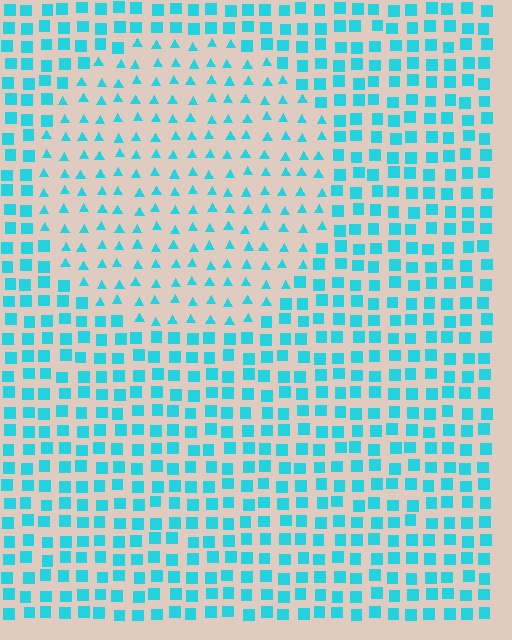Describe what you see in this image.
The image is filled with small cyan elements arranged in a uniform grid. A circle-shaped region contains triangles, while the surrounding area contains squares. The boundary is defined purely by the change in element shape.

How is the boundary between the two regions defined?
The boundary is defined by a change in element shape: triangles inside vs. squares outside. All elements share the same color and spacing.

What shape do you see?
I see a circle.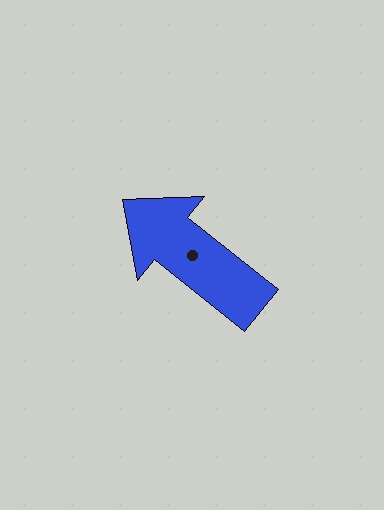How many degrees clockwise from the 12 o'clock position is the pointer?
Approximately 309 degrees.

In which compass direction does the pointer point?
Northwest.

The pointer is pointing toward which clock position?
Roughly 10 o'clock.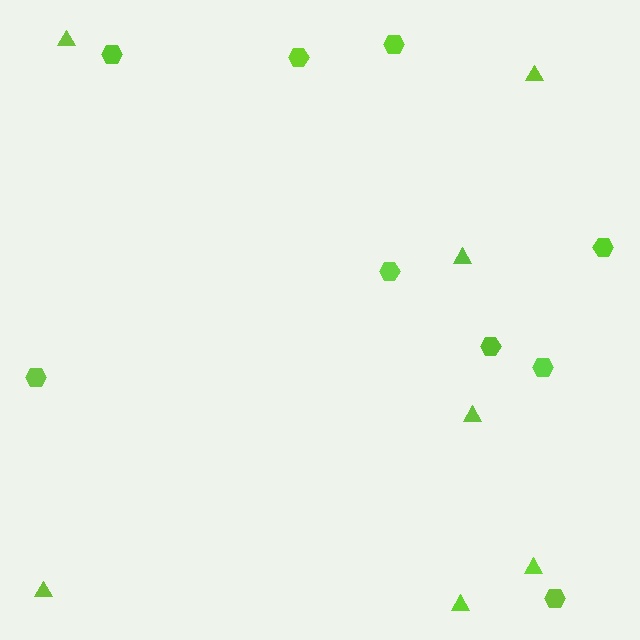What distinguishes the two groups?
There are 2 groups: one group of triangles (7) and one group of hexagons (9).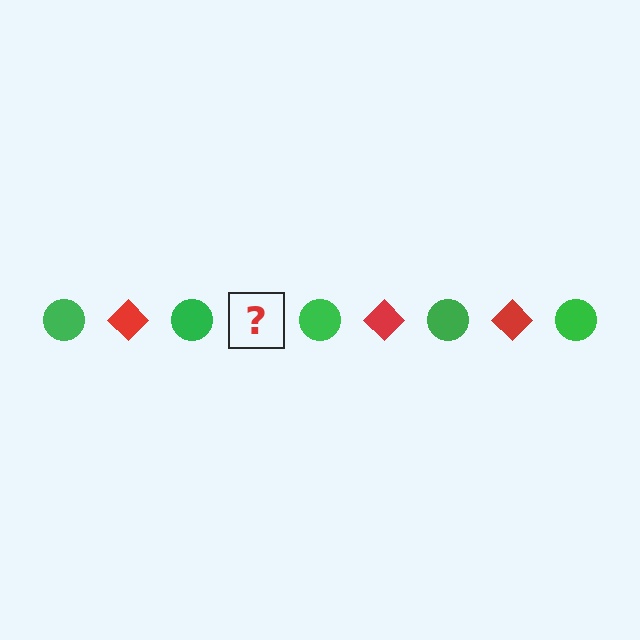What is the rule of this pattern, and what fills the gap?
The rule is that the pattern alternates between green circle and red diamond. The gap should be filled with a red diamond.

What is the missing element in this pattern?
The missing element is a red diamond.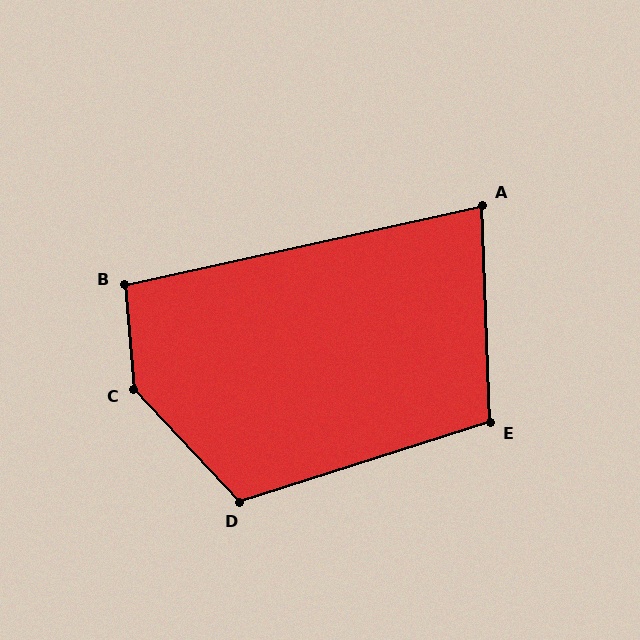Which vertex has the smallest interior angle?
A, at approximately 80 degrees.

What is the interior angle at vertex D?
Approximately 116 degrees (obtuse).